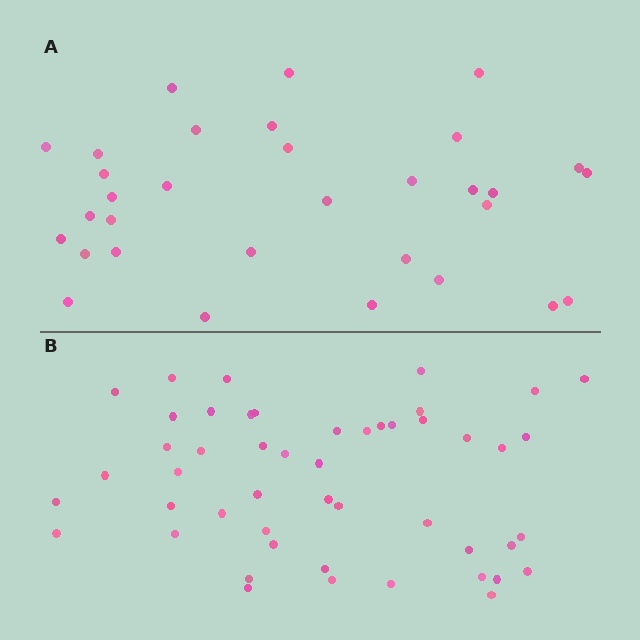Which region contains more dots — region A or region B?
Region B (the bottom region) has more dots.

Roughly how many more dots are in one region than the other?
Region B has approximately 15 more dots than region A.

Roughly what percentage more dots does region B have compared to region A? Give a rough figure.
About 55% more.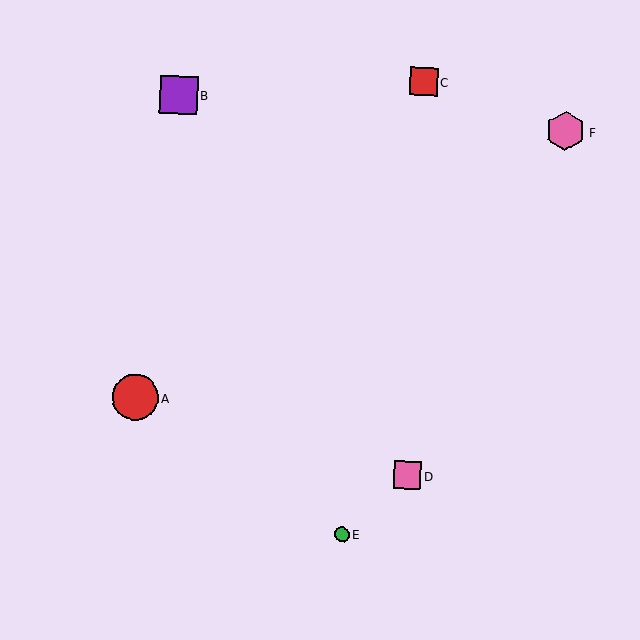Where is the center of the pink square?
The center of the pink square is at (407, 475).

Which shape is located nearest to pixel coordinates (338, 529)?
The green circle (labeled E) at (342, 534) is nearest to that location.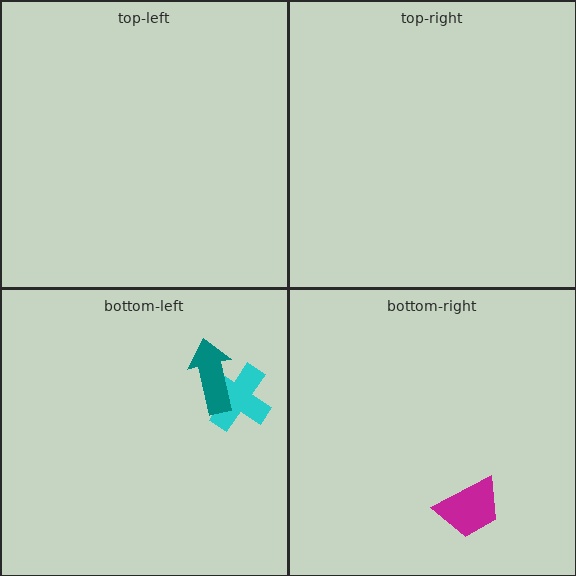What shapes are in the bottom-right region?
The magenta trapezoid.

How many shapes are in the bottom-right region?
1.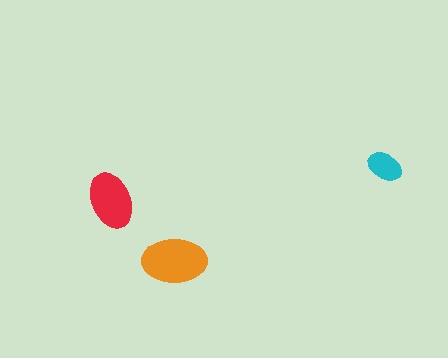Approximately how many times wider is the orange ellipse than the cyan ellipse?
About 2 times wider.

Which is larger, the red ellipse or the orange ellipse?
The orange one.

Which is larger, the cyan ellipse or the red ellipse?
The red one.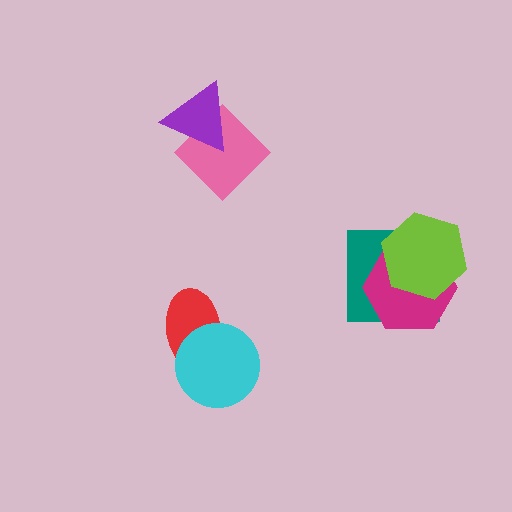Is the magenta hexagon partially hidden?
Yes, it is partially covered by another shape.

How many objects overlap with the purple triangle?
1 object overlaps with the purple triangle.